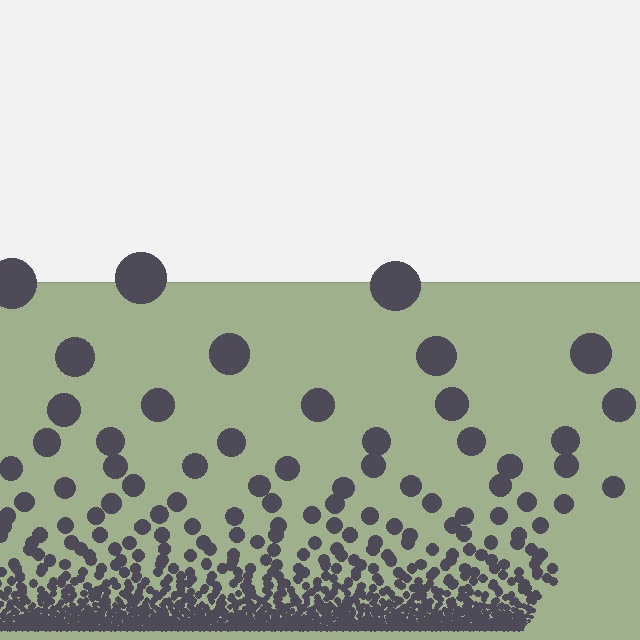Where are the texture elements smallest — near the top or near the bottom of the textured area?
Near the bottom.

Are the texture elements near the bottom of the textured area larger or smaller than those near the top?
Smaller. The gradient is inverted — elements near the bottom are smaller and denser.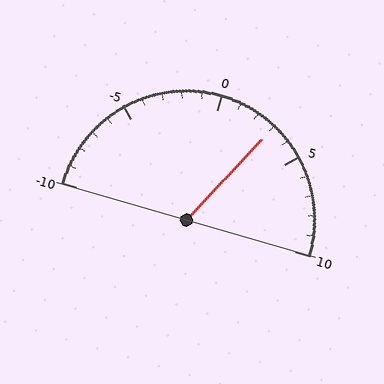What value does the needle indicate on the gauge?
The needle indicates approximately 3.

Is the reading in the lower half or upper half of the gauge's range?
The reading is in the upper half of the range (-10 to 10).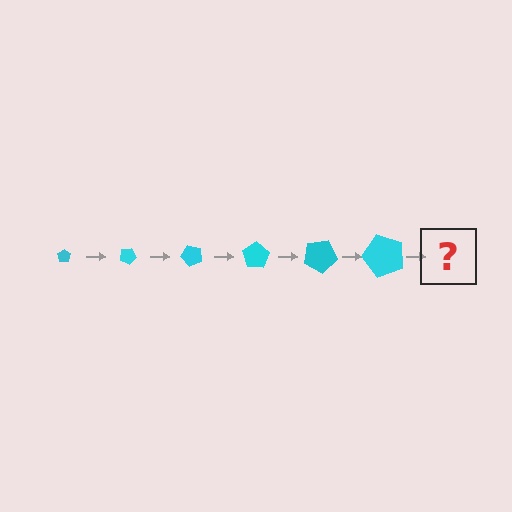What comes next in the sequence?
The next element should be a pentagon, larger than the previous one and rotated 150 degrees from the start.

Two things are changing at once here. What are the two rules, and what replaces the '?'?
The two rules are that the pentagon grows larger each step and it rotates 25 degrees each step. The '?' should be a pentagon, larger than the previous one and rotated 150 degrees from the start.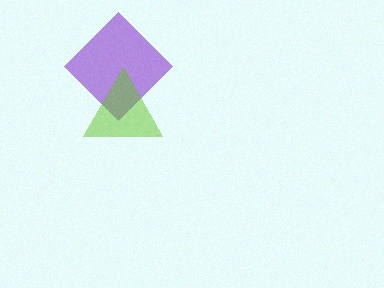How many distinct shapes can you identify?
There are 2 distinct shapes: a purple diamond, a lime triangle.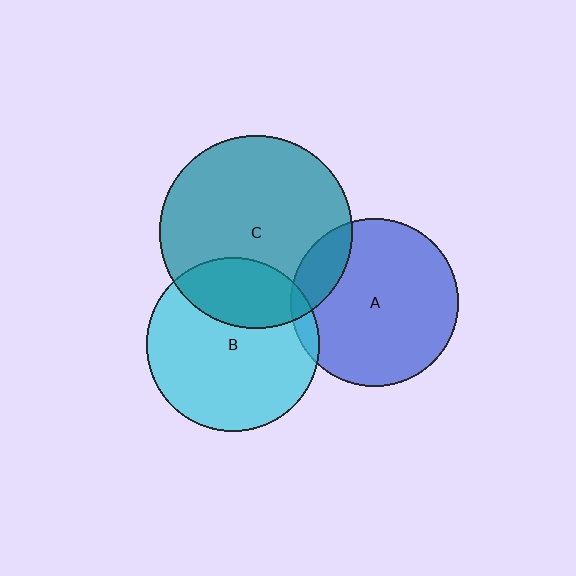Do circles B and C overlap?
Yes.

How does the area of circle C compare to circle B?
Approximately 1.2 times.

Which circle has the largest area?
Circle C (teal).